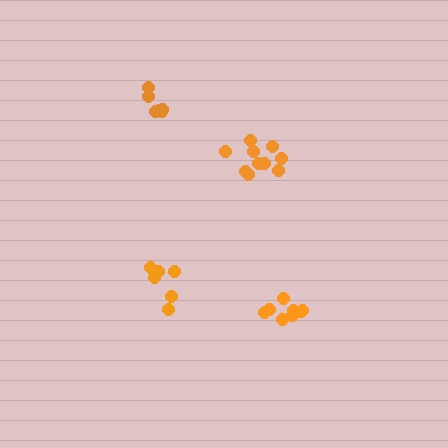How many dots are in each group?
Group 1: 8 dots, Group 2: 6 dots, Group 3: 10 dots, Group 4: 6 dots (30 total).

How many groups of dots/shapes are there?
There are 4 groups.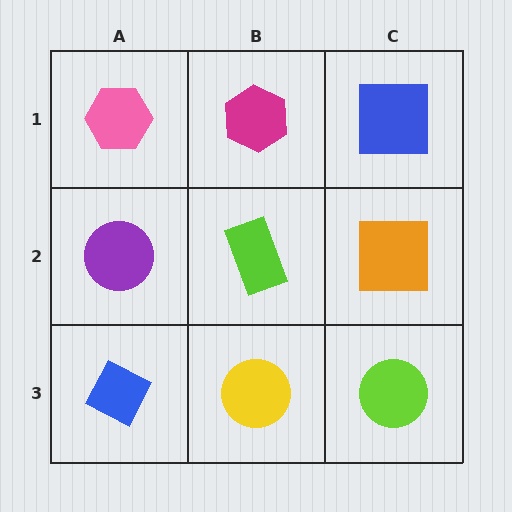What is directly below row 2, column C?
A lime circle.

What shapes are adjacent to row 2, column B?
A magenta hexagon (row 1, column B), a yellow circle (row 3, column B), a purple circle (row 2, column A), an orange square (row 2, column C).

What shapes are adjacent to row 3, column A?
A purple circle (row 2, column A), a yellow circle (row 3, column B).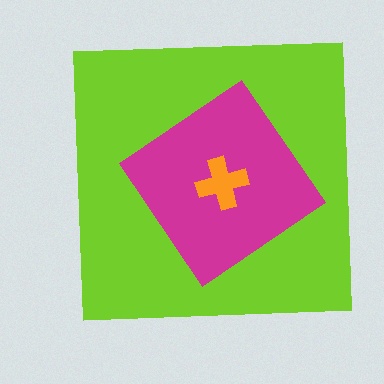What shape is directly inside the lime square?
The magenta diamond.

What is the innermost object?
The orange cross.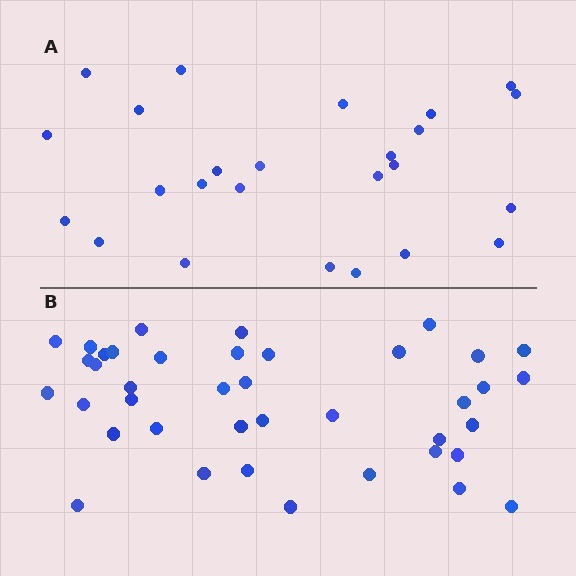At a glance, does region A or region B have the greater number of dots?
Region B (the bottom region) has more dots.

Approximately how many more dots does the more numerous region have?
Region B has approximately 15 more dots than region A.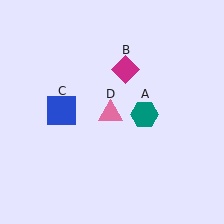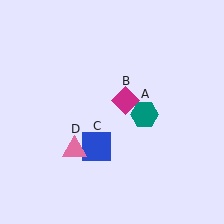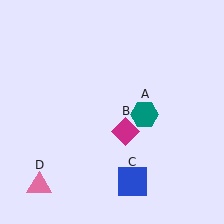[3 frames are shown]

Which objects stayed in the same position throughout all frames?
Teal hexagon (object A) remained stationary.